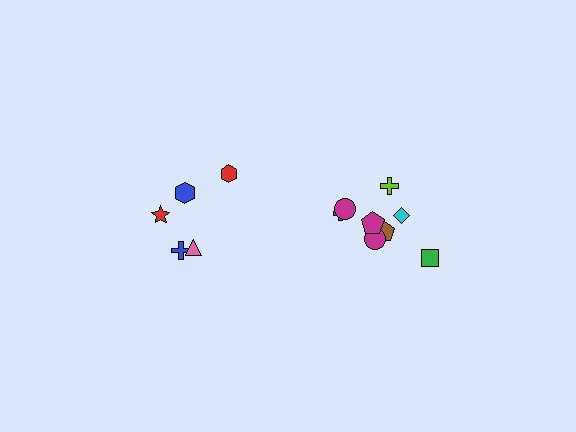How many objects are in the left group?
There are 5 objects.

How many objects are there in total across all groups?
There are 13 objects.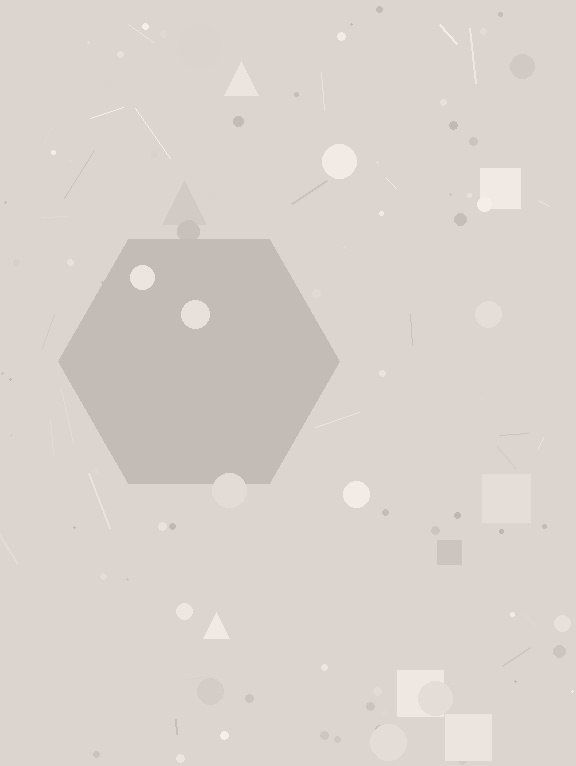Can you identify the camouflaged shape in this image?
The camouflaged shape is a hexagon.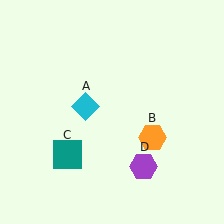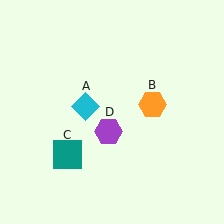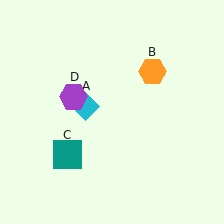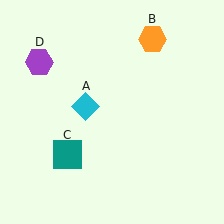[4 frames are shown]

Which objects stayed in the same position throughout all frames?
Cyan diamond (object A) and teal square (object C) remained stationary.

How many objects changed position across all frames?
2 objects changed position: orange hexagon (object B), purple hexagon (object D).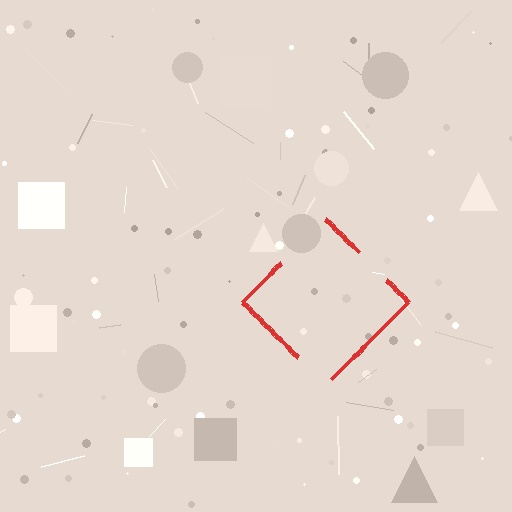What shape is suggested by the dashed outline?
The dashed outline suggests a diamond.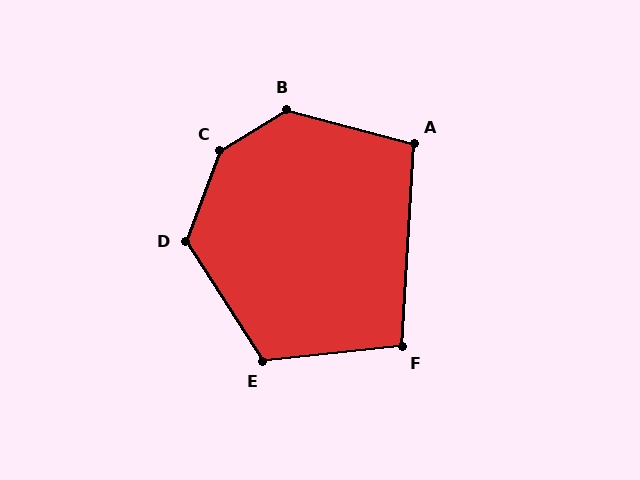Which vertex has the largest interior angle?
C, at approximately 142 degrees.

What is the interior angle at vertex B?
Approximately 134 degrees (obtuse).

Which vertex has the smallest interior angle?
F, at approximately 100 degrees.